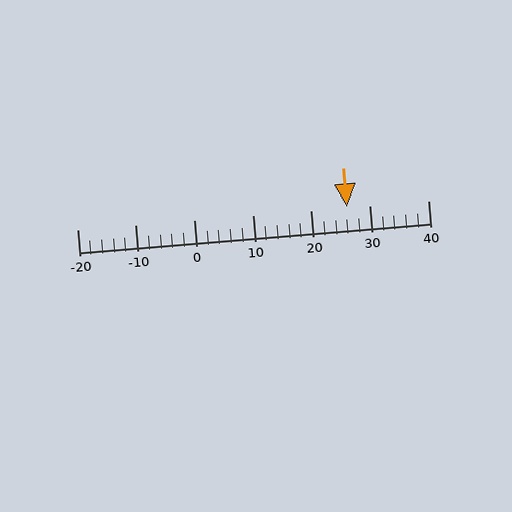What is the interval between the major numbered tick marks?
The major tick marks are spaced 10 units apart.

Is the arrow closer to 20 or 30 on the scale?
The arrow is closer to 30.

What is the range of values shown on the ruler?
The ruler shows values from -20 to 40.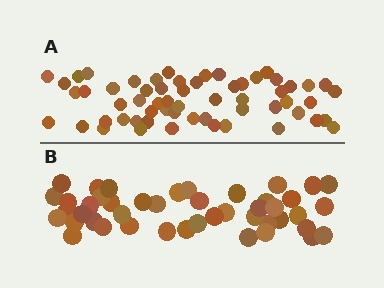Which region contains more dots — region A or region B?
Region A (the top region) has more dots.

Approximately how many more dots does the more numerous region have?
Region A has approximately 15 more dots than region B.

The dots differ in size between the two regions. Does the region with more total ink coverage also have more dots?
No. Region B has more total ink coverage because its dots are larger, but region A actually contains more individual dots. Total area can be misleading — the number of items is what matters here.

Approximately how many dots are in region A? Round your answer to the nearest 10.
About 60 dots. (The exact count is 59, which rounds to 60.)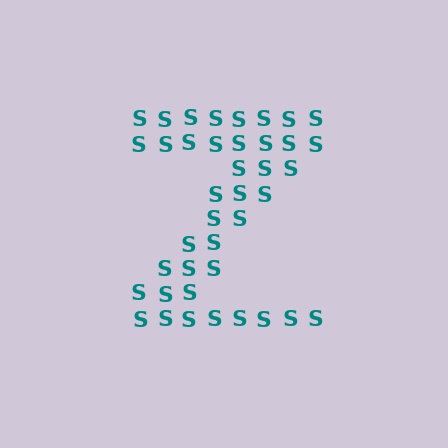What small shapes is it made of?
It is made of small letter S's.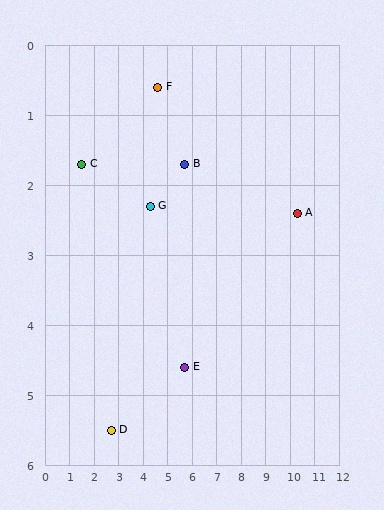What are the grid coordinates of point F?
Point F is at approximately (4.6, 0.6).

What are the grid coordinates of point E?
Point E is at approximately (5.7, 4.6).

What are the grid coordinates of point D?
Point D is at approximately (2.7, 5.5).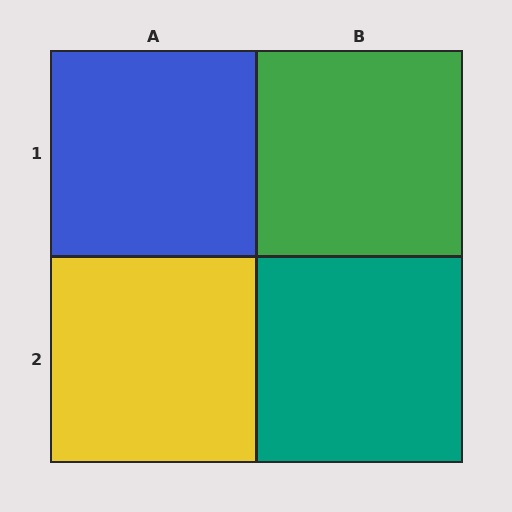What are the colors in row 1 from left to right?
Blue, green.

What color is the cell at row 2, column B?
Teal.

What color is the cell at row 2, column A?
Yellow.